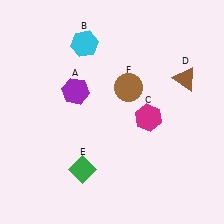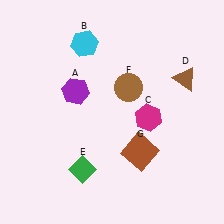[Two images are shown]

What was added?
A brown square (G) was added in Image 2.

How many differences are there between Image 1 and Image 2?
There is 1 difference between the two images.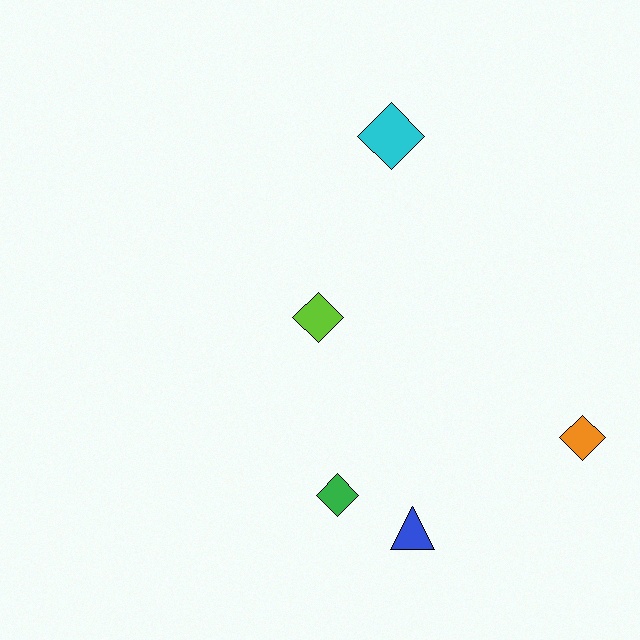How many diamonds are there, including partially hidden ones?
There are 4 diamonds.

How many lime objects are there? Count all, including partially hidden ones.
There is 1 lime object.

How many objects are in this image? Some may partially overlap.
There are 5 objects.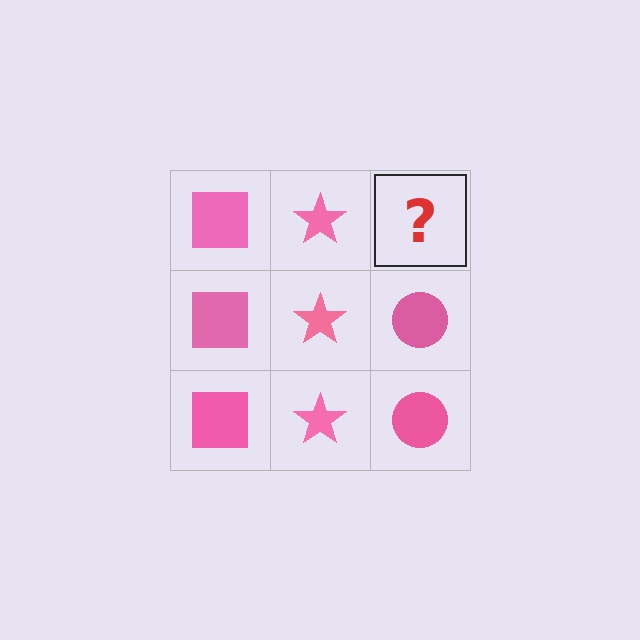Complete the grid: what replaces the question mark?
The question mark should be replaced with a pink circle.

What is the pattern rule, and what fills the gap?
The rule is that each column has a consistent shape. The gap should be filled with a pink circle.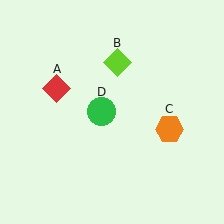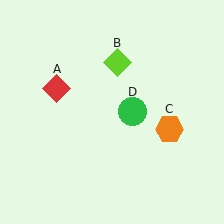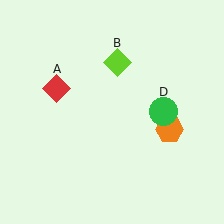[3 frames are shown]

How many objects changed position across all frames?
1 object changed position: green circle (object D).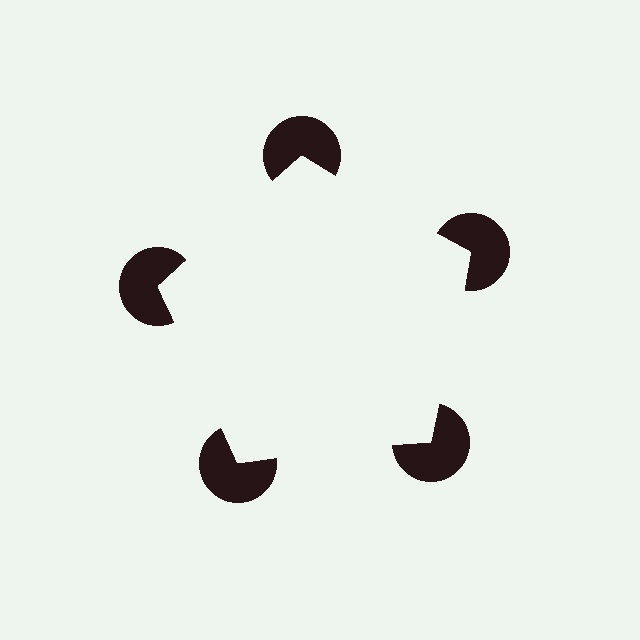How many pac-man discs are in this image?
There are 5 — one at each vertex of the illusory pentagon.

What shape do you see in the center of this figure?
An illusory pentagon — its edges are inferred from the aligned wedge cuts in the pac-man discs, not physically drawn.